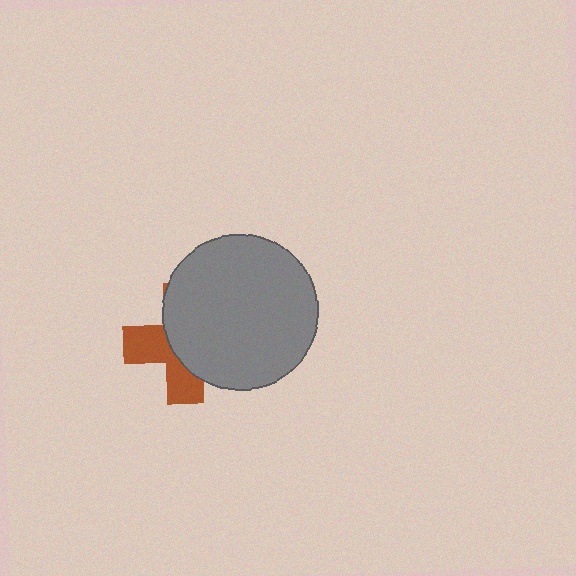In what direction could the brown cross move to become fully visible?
The brown cross could move left. That would shift it out from behind the gray circle entirely.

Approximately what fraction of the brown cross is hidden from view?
Roughly 60% of the brown cross is hidden behind the gray circle.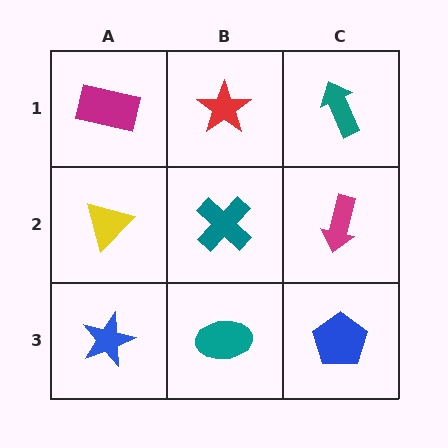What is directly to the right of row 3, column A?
A teal ellipse.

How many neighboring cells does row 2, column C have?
3.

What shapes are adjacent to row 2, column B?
A red star (row 1, column B), a teal ellipse (row 3, column B), a yellow triangle (row 2, column A), a magenta arrow (row 2, column C).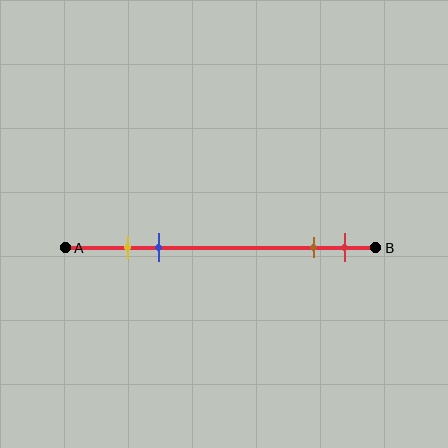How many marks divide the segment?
There are 4 marks dividing the segment.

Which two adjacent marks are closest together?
The yellow and blue marks are the closest adjacent pair.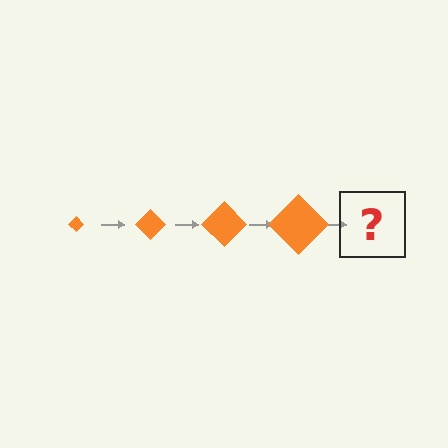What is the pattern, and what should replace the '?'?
The pattern is that the diamond gets progressively larger each step. The '?' should be an orange diamond, larger than the previous one.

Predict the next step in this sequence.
The next step is an orange diamond, larger than the previous one.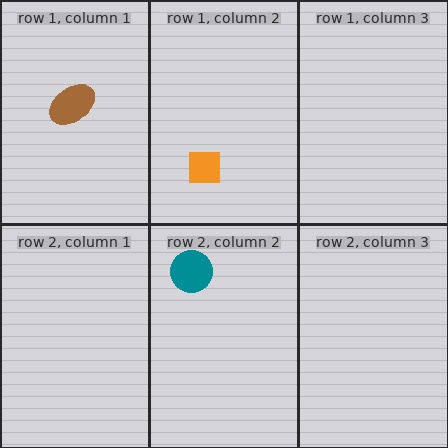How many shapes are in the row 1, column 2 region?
1.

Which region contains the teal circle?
The row 2, column 2 region.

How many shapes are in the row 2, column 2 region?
1.